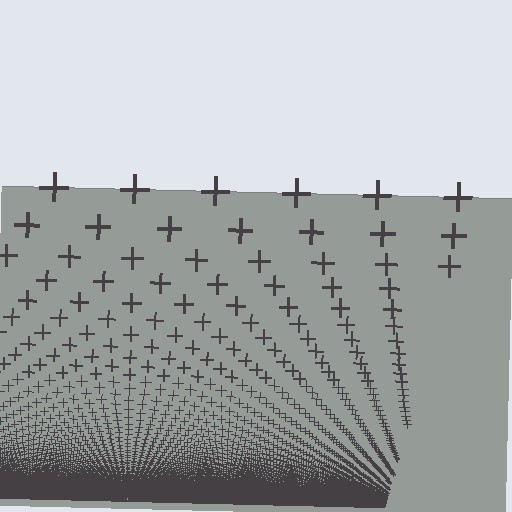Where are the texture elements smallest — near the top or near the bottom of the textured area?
Near the bottom.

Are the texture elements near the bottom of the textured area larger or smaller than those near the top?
Smaller. The gradient is inverted — elements near the bottom are smaller and denser.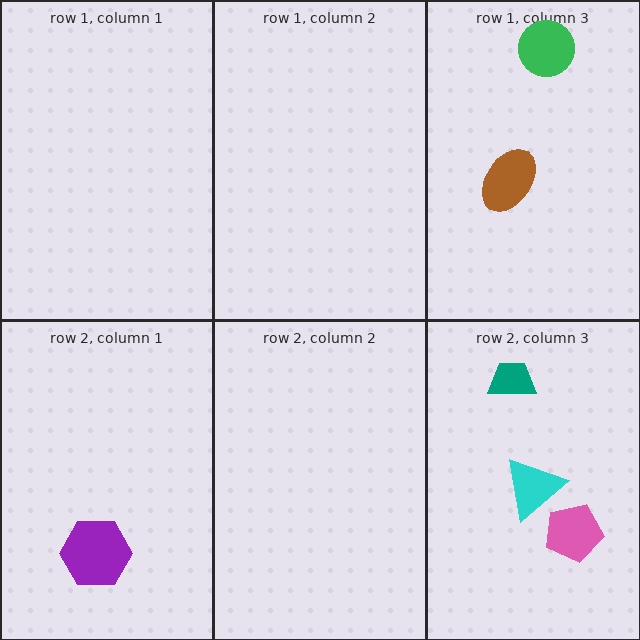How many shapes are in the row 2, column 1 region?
1.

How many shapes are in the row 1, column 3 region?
2.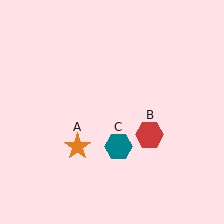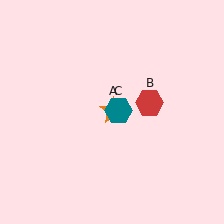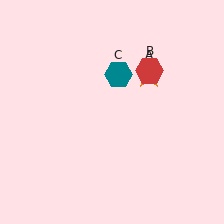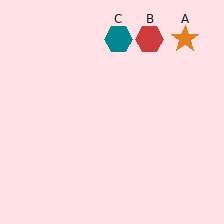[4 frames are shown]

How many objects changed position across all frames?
3 objects changed position: orange star (object A), red hexagon (object B), teal hexagon (object C).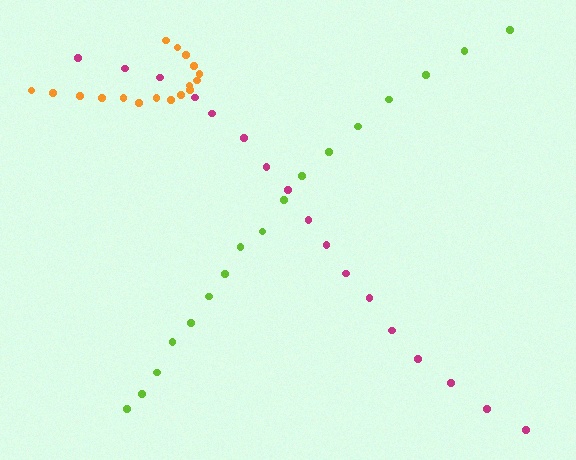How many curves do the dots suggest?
There are 3 distinct paths.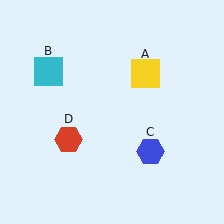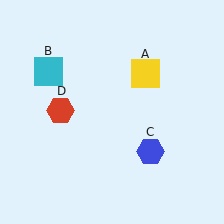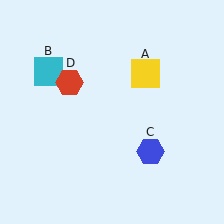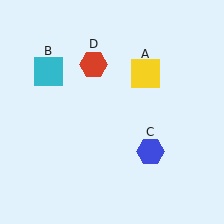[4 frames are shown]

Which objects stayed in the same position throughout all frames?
Yellow square (object A) and cyan square (object B) and blue hexagon (object C) remained stationary.